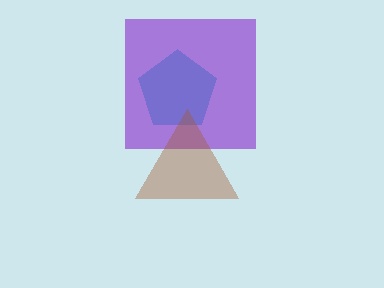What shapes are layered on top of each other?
The layered shapes are: a cyan pentagon, a purple square, a brown triangle.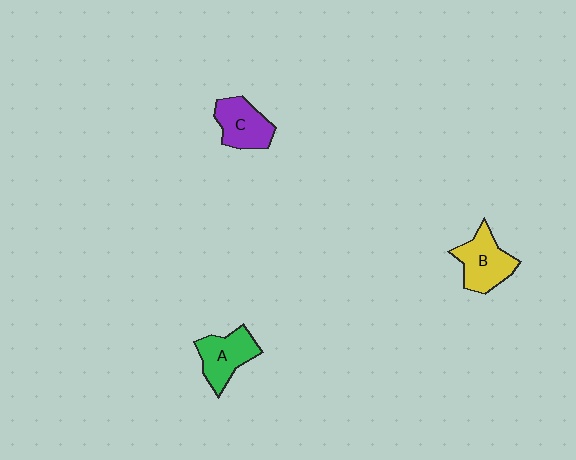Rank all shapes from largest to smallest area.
From largest to smallest: B (yellow), A (green), C (purple).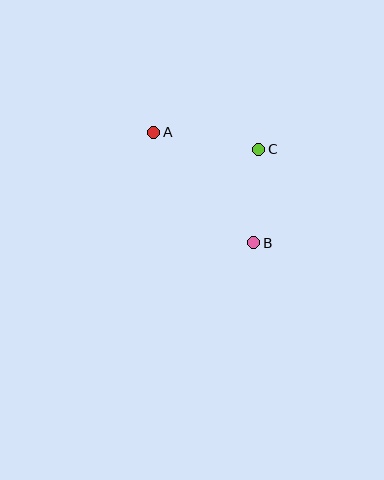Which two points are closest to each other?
Points B and C are closest to each other.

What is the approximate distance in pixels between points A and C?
The distance between A and C is approximately 106 pixels.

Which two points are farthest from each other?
Points A and B are farthest from each other.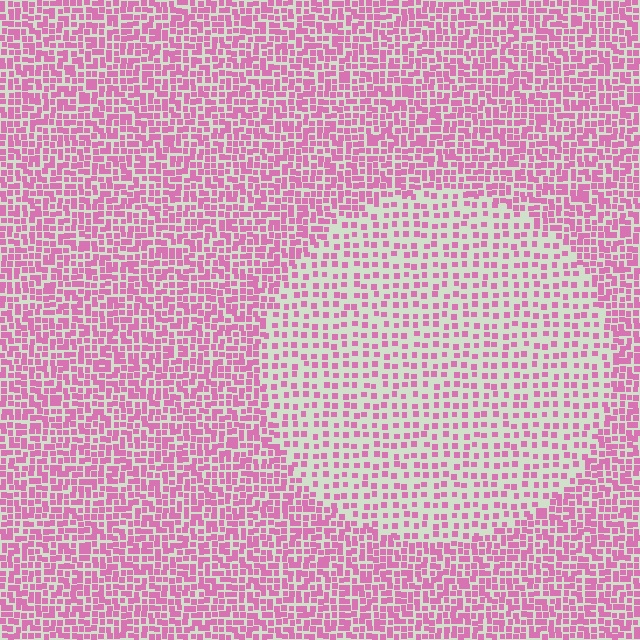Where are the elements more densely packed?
The elements are more densely packed outside the circle boundary.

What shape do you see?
I see a circle.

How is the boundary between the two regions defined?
The boundary is defined by a change in element density (approximately 2.0x ratio). All elements are the same color, size, and shape.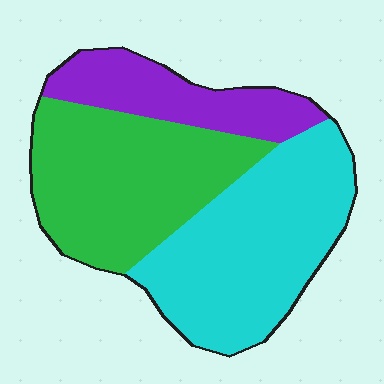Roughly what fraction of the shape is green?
Green takes up about three eighths (3/8) of the shape.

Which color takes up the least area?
Purple, at roughly 20%.